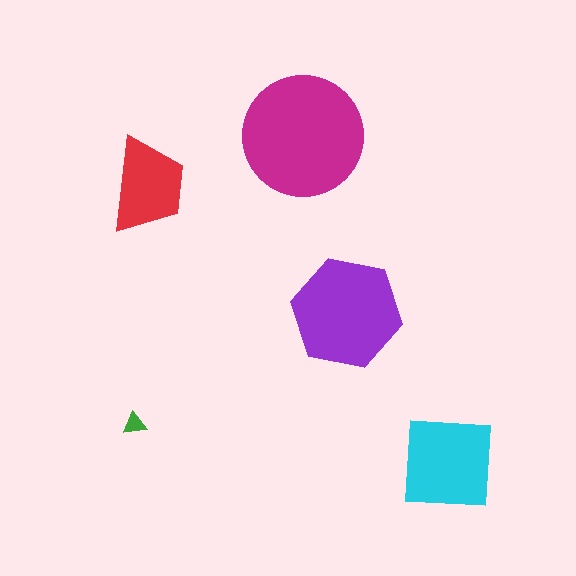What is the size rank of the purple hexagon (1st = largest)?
2nd.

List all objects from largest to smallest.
The magenta circle, the purple hexagon, the cyan square, the red trapezoid, the green triangle.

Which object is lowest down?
The cyan square is bottommost.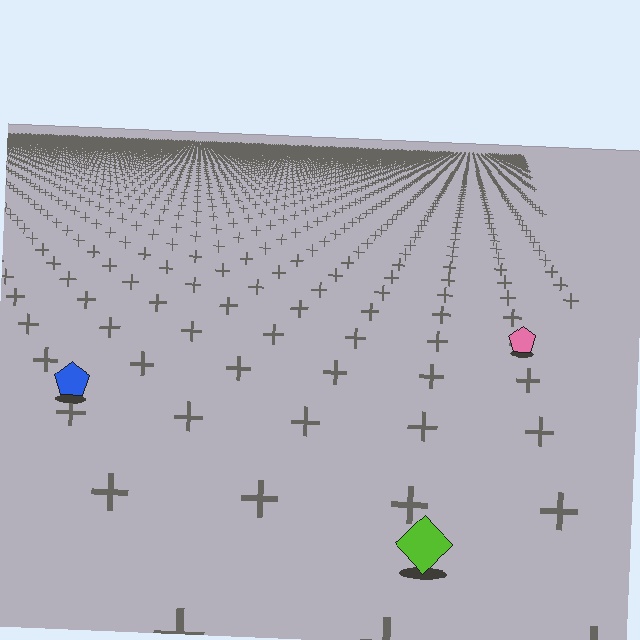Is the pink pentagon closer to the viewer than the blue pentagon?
No. The blue pentagon is closer — you can tell from the texture gradient: the ground texture is coarser near it.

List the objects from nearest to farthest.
From nearest to farthest: the lime diamond, the blue pentagon, the pink pentagon.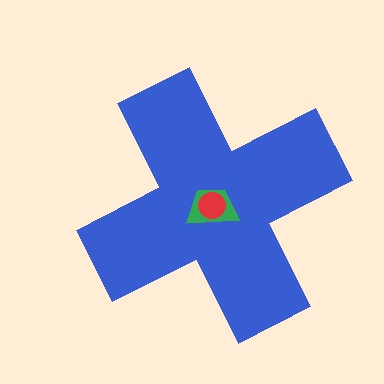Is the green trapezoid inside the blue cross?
Yes.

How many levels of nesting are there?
3.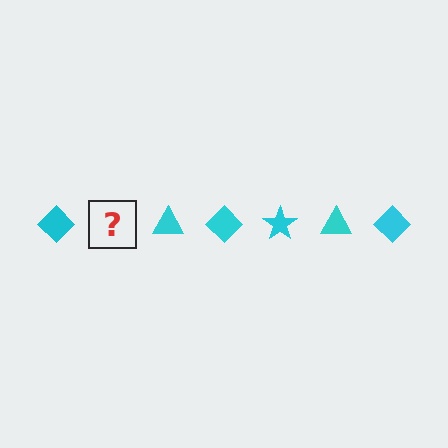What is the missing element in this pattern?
The missing element is a cyan star.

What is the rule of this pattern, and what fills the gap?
The rule is that the pattern cycles through diamond, star, triangle shapes in cyan. The gap should be filled with a cyan star.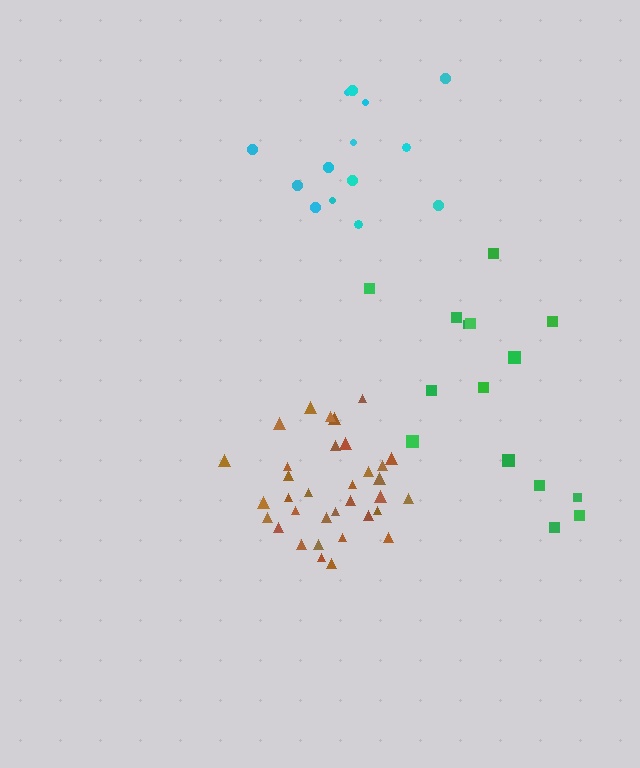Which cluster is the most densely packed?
Brown.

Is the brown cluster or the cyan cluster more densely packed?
Brown.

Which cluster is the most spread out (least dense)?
Green.